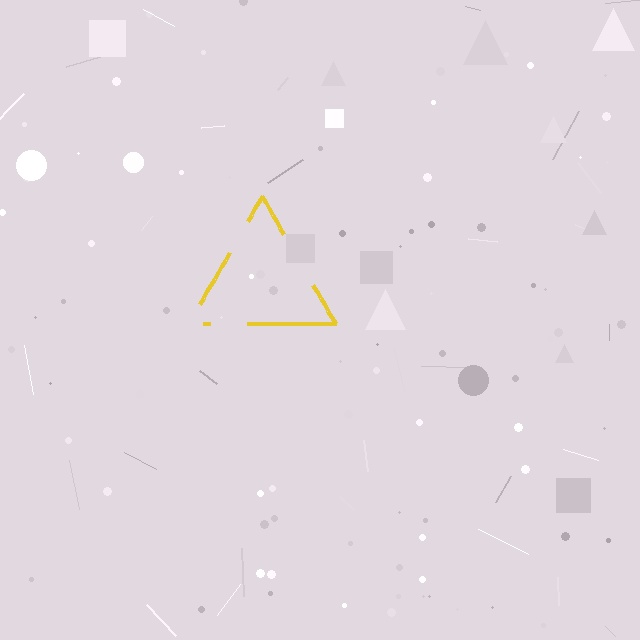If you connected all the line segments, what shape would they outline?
They would outline a triangle.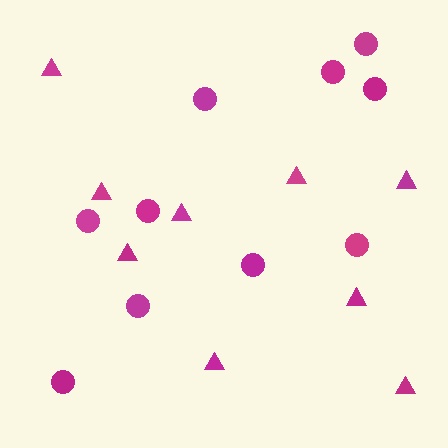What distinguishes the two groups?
There are 2 groups: one group of triangles (9) and one group of circles (10).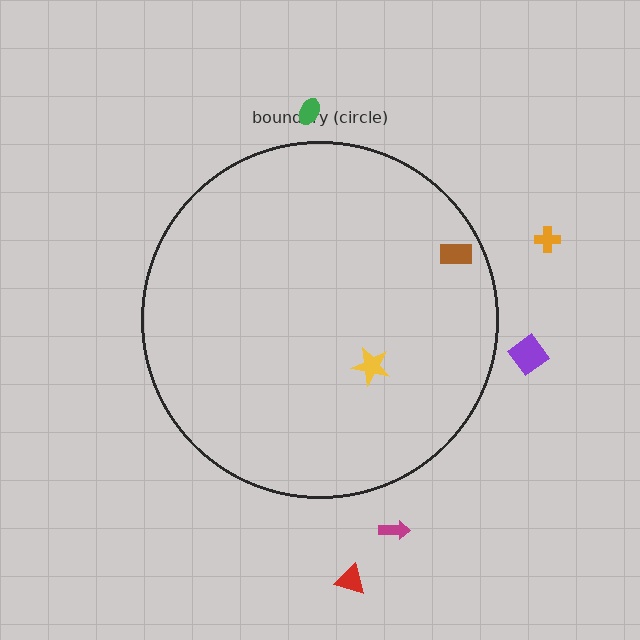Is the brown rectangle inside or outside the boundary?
Inside.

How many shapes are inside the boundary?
2 inside, 5 outside.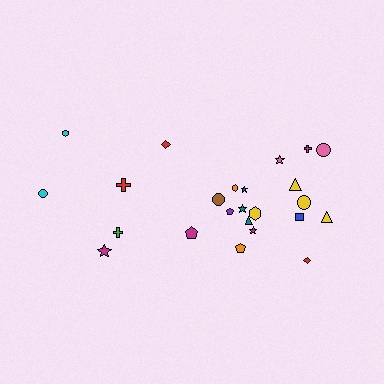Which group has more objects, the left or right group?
The right group.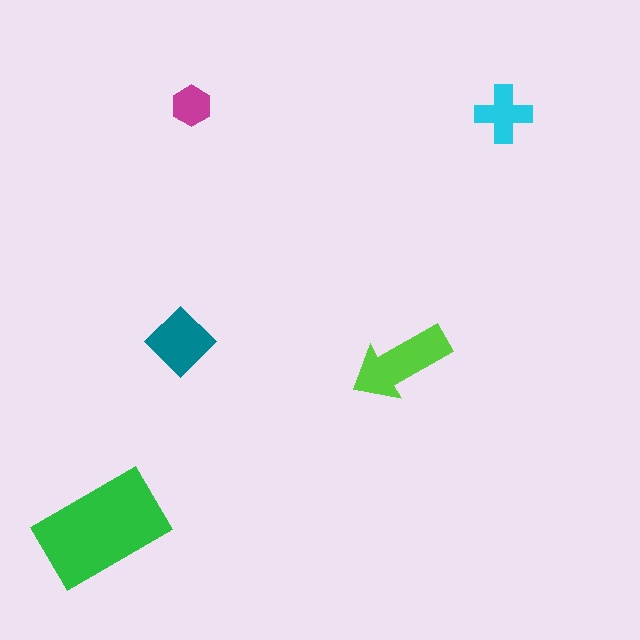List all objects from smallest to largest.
The magenta hexagon, the cyan cross, the teal diamond, the lime arrow, the green rectangle.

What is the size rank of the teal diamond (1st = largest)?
3rd.